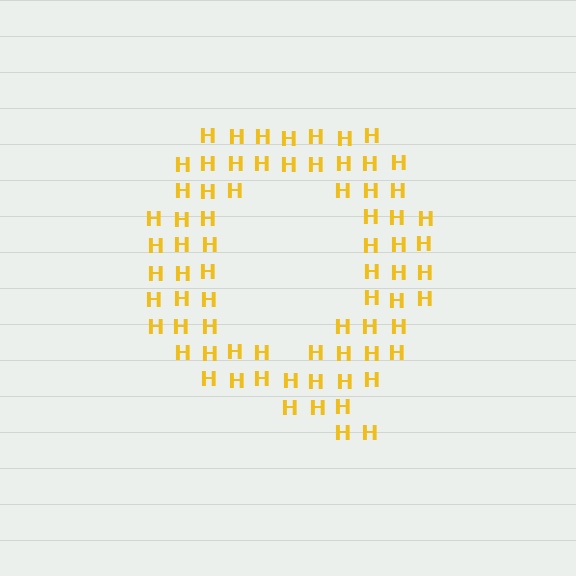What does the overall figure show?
The overall figure shows the letter Q.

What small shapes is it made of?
It is made of small letter H's.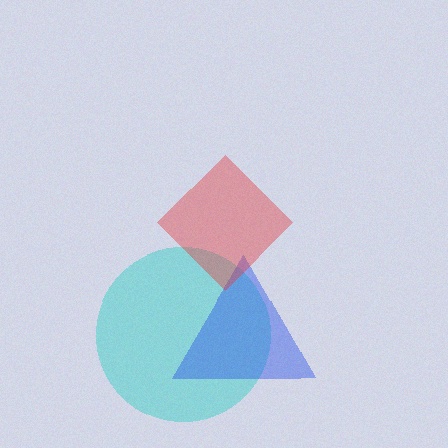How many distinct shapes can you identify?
There are 3 distinct shapes: a cyan circle, a blue triangle, a red diamond.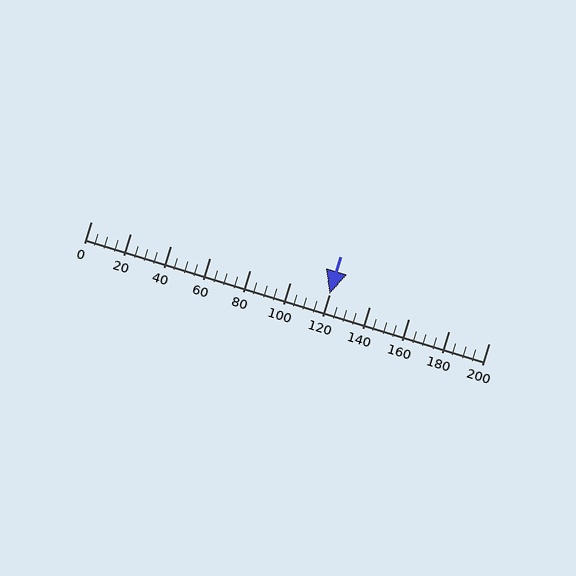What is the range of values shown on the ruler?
The ruler shows values from 0 to 200.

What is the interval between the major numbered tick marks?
The major tick marks are spaced 20 units apart.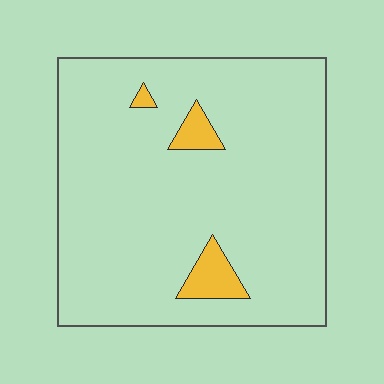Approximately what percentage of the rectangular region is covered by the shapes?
Approximately 5%.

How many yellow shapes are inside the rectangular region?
3.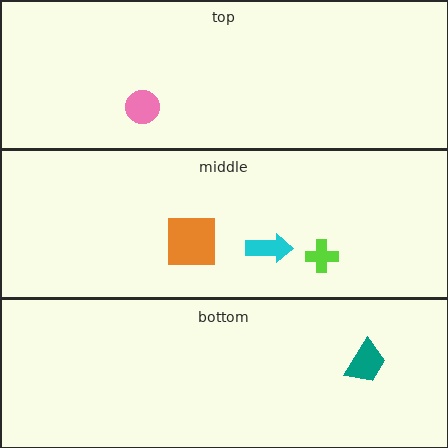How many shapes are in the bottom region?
1.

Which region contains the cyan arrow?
The middle region.